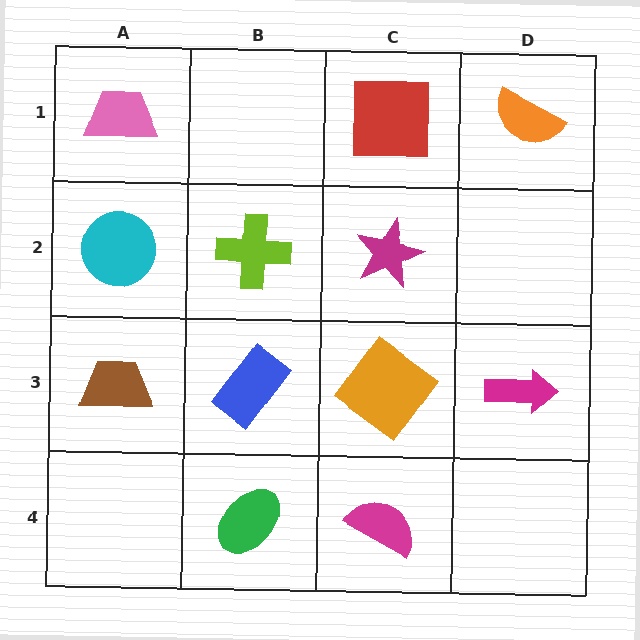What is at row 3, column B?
A blue rectangle.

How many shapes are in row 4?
2 shapes.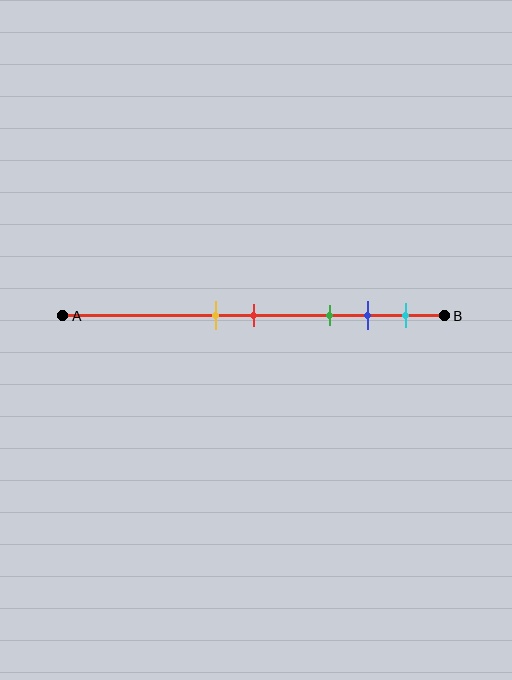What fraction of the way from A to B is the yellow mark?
The yellow mark is approximately 40% (0.4) of the way from A to B.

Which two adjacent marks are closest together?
The yellow and red marks are the closest adjacent pair.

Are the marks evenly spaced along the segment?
No, the marks are not evenly spaced.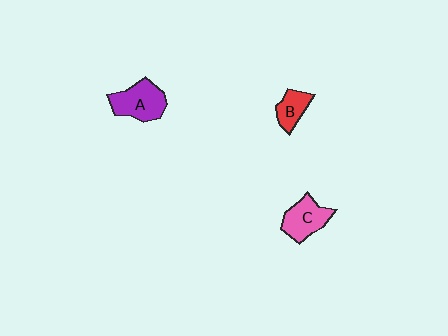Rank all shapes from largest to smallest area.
From largest to smallest: A (purple), C (pink), B (red).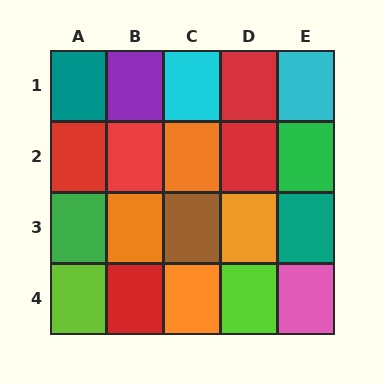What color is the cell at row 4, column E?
Pink.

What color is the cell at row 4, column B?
Red.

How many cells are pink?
1 cell is pink.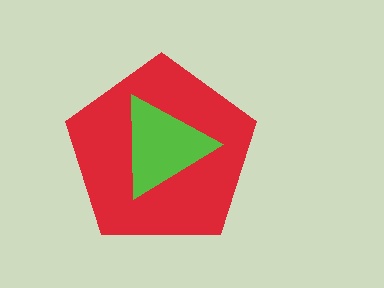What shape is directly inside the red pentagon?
The lime triangle.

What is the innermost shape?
The lime triangle.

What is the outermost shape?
The red pentagon.